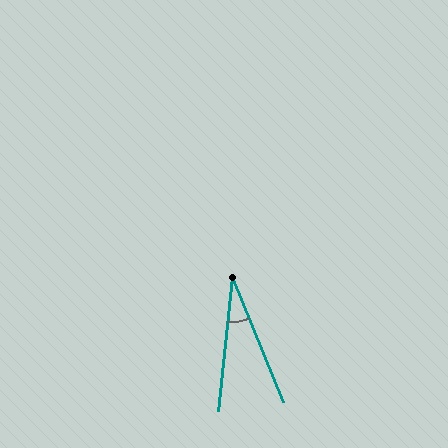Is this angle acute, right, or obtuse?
It is acute.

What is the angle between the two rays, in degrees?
Approximately 28 degrees.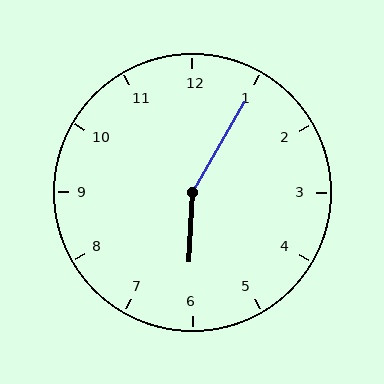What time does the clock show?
6:05.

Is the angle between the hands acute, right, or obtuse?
It is obtuse.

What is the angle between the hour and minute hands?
Approximately 152 degrees.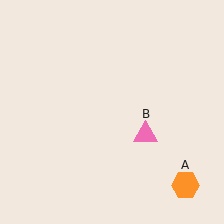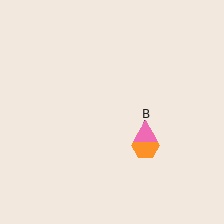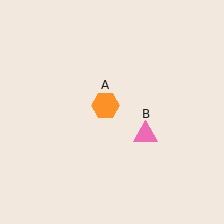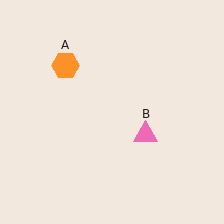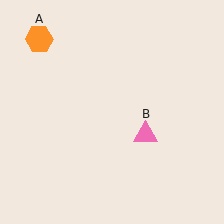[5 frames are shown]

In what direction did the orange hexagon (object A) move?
The orange hexagon (object A) moved up and to the left.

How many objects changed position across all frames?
1 object changed position: orange hexagon (object A).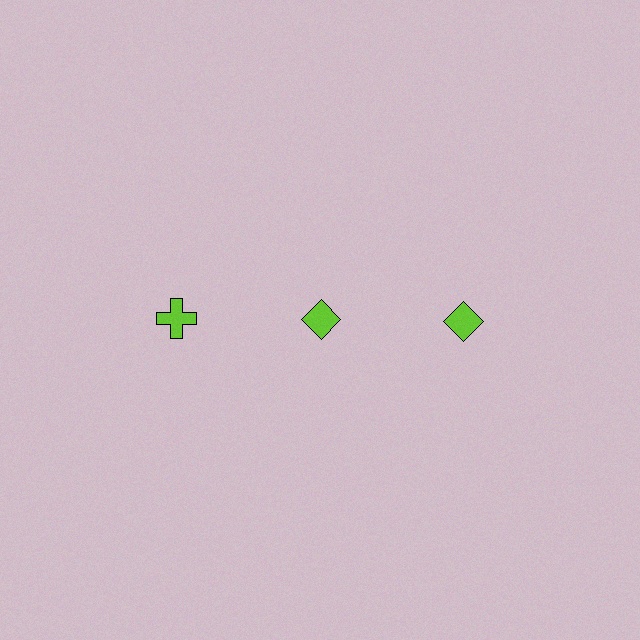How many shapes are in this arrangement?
There are 3 shapes arranged in a grid pattern.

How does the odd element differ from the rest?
It has a different shape: cross instead of diamond.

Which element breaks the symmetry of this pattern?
The lime cross in the top row, leftmost column breaks the symmetry. All other shapes are lime diamonds.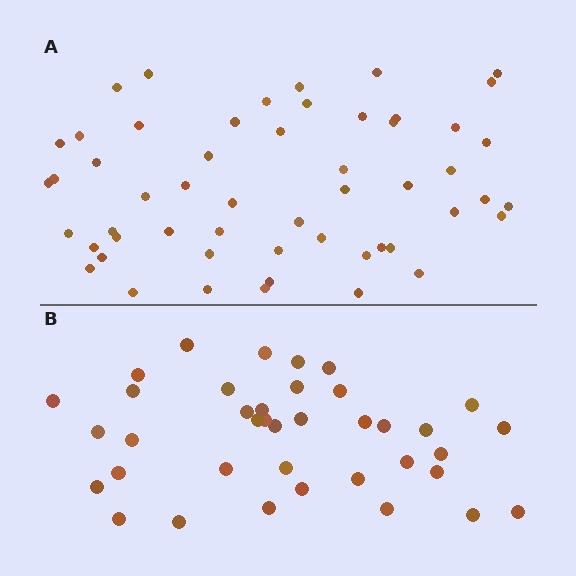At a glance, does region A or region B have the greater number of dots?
Region A (the top region) has more dots.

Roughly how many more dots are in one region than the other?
Region A has approximately 15 more dots than region B.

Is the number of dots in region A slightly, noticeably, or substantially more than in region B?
Region A has noticeably more, but not dramatically so. The ratio is roughly 1.4 to 1.